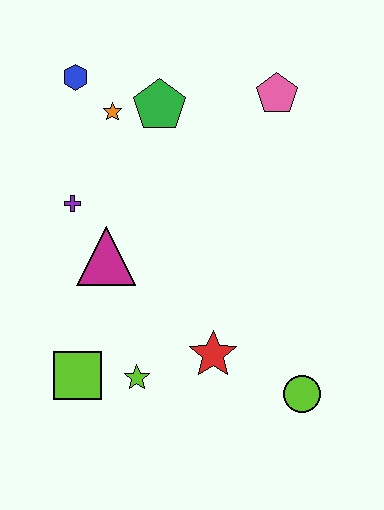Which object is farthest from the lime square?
The pink pentagon is farthest from the lime square.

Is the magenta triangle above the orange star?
No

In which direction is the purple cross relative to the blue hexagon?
The purple cross is below the blue hexagon.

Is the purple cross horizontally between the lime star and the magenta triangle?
No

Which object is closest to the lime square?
The lime star is closest to the lime square.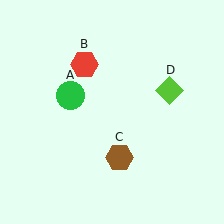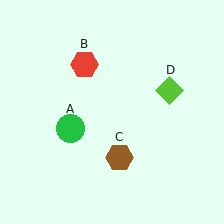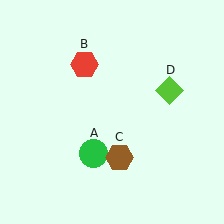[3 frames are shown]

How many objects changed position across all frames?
1 object changed position: green circle (object A).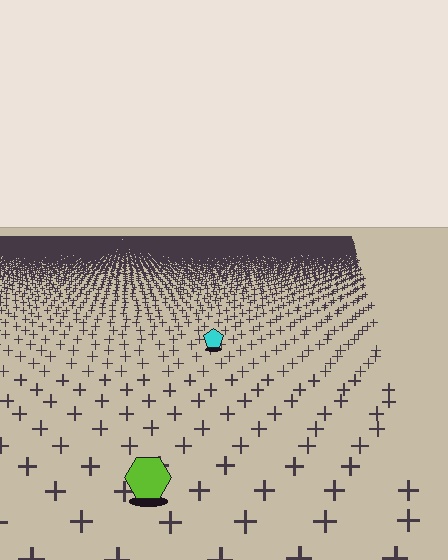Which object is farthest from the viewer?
The cyan pentagon is farthest from the viewer. It appears smaller and the ground texture around it is denser.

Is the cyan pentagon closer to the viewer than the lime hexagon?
No. The lime hexagon is closer — you can tell from the texture gradient: the ground texture is coarser near it.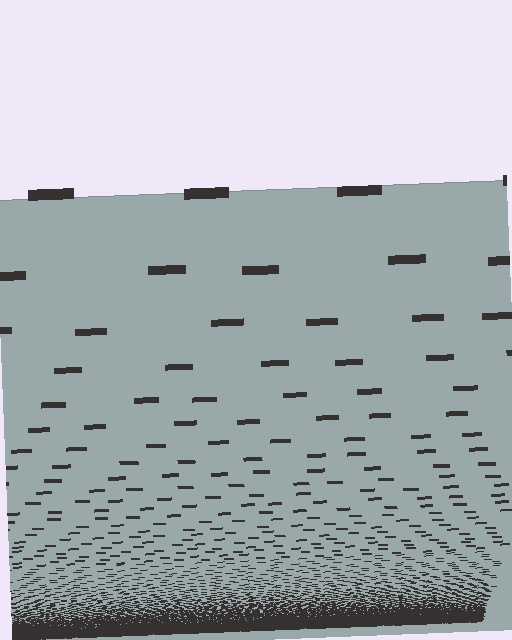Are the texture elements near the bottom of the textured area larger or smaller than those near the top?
Smaller. The gradient is inverted — elements near the bottom are smaller and denser.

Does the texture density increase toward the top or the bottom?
Density increases toward the bottom.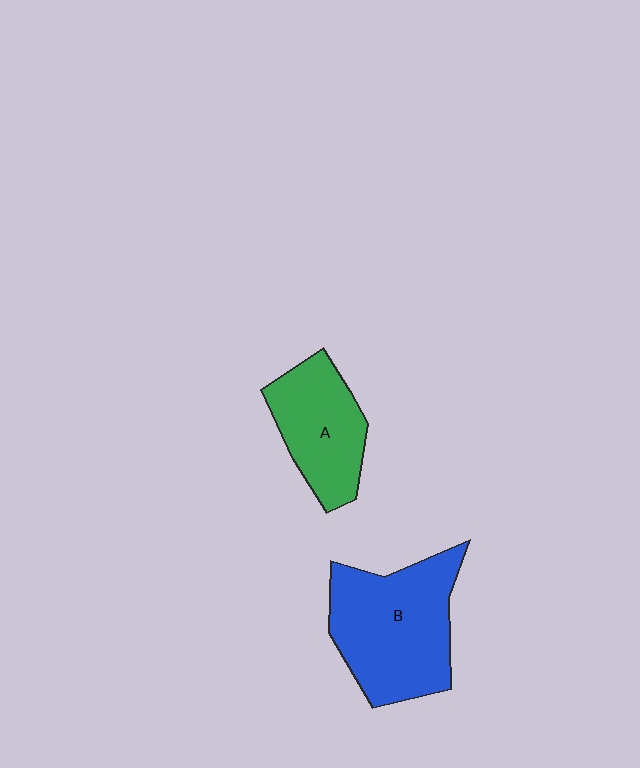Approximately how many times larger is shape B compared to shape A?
Approximately 1.5 times.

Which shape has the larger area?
Shape B (blue).